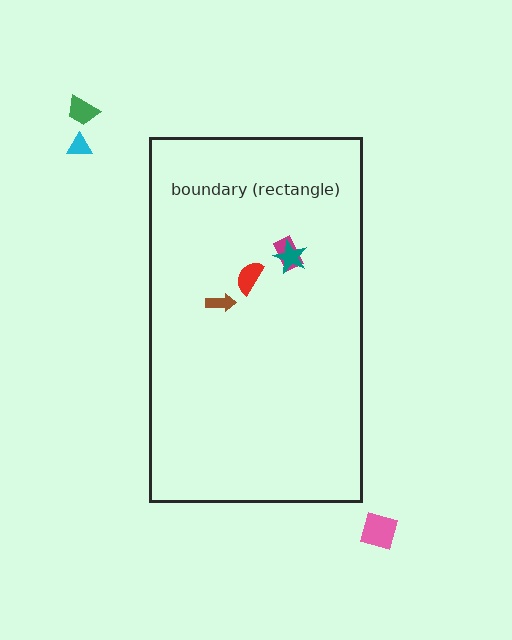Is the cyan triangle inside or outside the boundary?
Outside.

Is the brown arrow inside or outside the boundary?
Inside.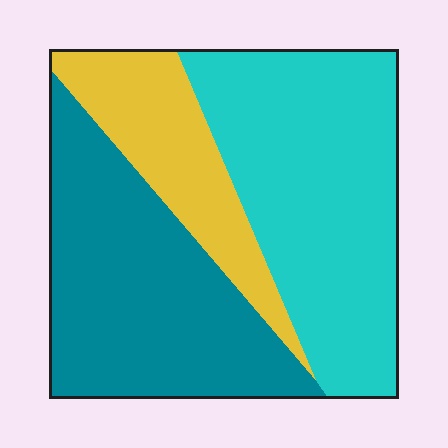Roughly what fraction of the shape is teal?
Teal takes up about three eighths (3/8) of the shape.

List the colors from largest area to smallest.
From largest to smallest: cyan, teal, yellow.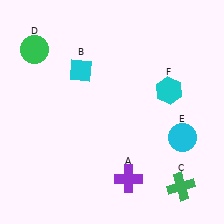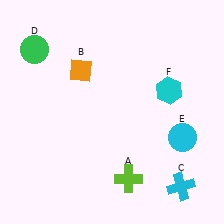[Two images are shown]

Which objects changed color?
A changed from purple to lime. B changed from cyan to orange. C changed from green to cyan.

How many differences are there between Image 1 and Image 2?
There are 3 differences between the two images.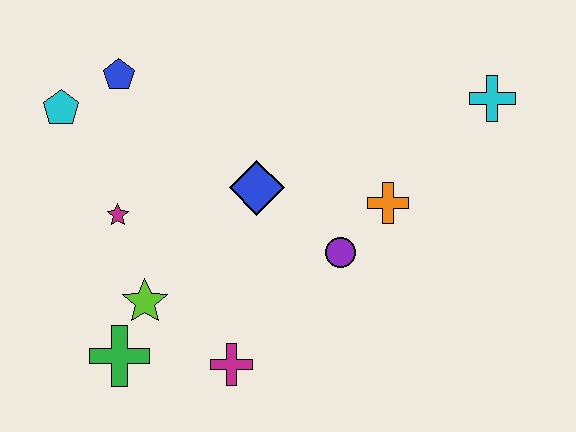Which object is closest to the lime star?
The green cross is closest to the lime star.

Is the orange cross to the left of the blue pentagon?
No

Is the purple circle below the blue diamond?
Yes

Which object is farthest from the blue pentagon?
The cyan cross is farthest from the blue pentagon.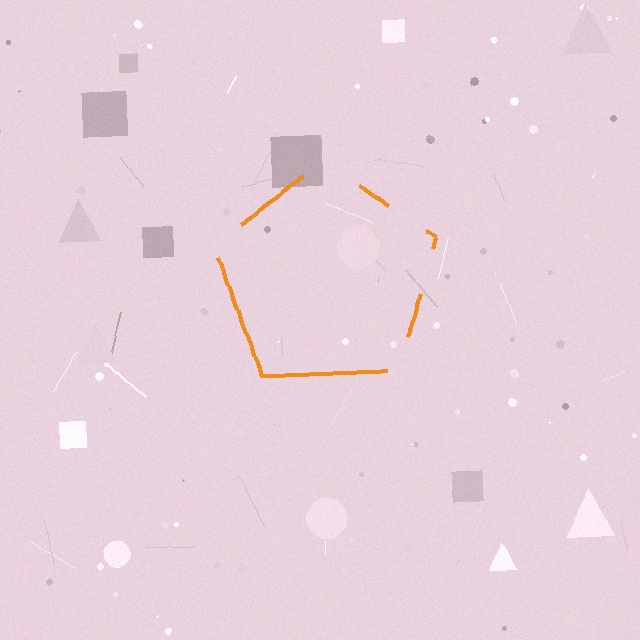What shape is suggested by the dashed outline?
The dashed outline suggests a pentagon.